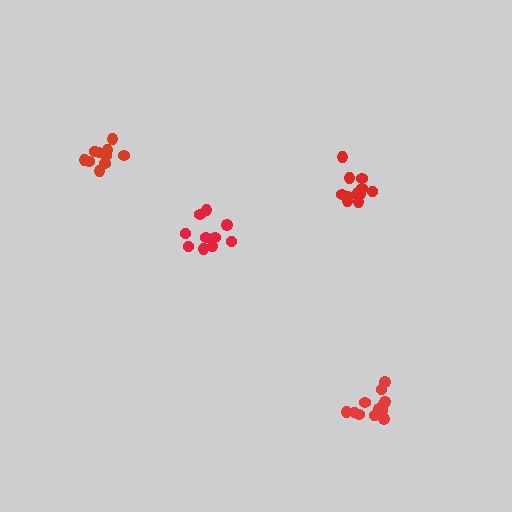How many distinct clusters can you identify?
There are 4 distinct clusters.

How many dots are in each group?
Group 1: 11 dots, Group 2: 13 dots, Group 3: 10 dots, Group 4: 11 dots (45 total).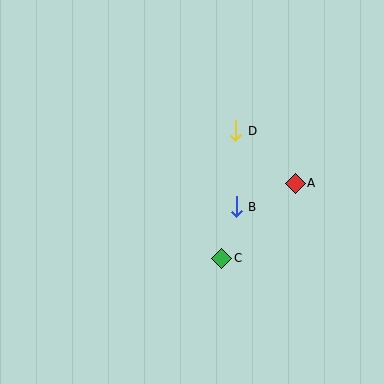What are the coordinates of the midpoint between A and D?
The midpoint between A and D is at (265, 157).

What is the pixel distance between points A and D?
The distance between A and D is 80 pixels.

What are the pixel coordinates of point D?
Point D is at (236, 131).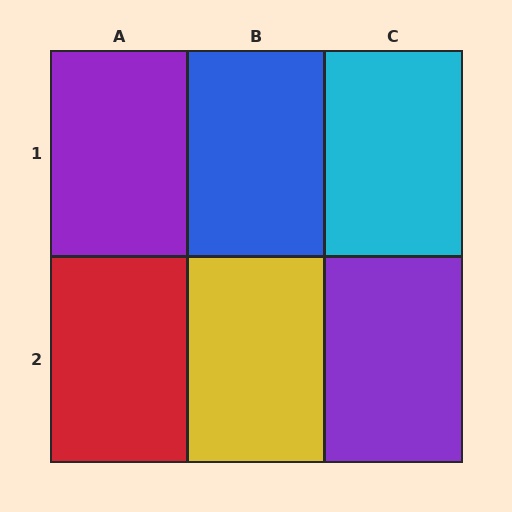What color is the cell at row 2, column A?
Red.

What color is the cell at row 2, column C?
Purple.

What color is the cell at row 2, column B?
Yellow.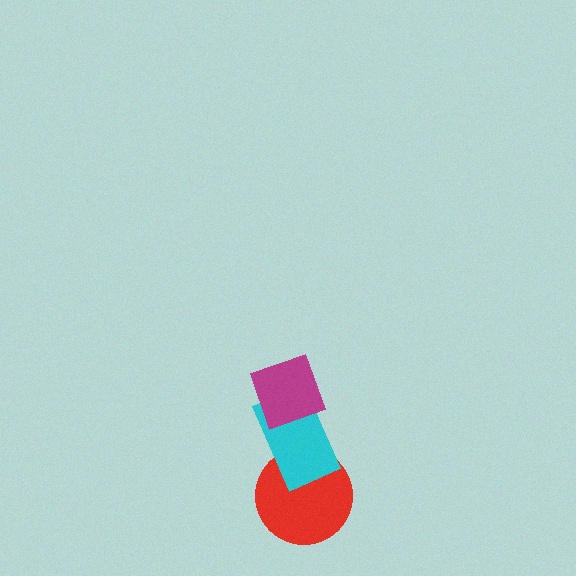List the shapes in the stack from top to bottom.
From top to bottom: the magenta diamond, the cyan rectangle, the red circle.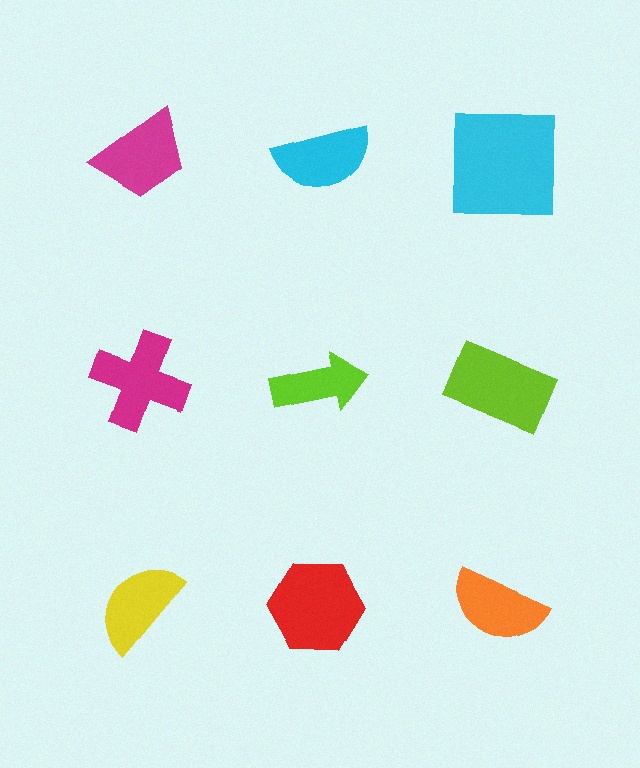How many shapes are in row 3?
3 shapes.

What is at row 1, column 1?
A magenta trapezoid.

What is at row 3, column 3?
An orange semicircle.